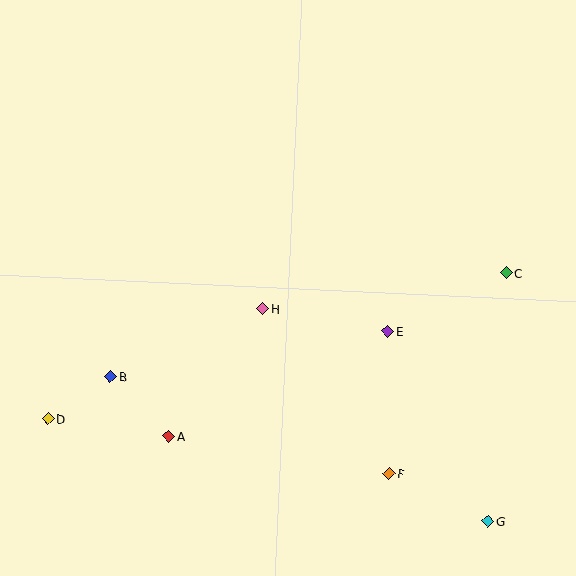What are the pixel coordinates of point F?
Point F is at (389, 474).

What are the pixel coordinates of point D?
Point D is at (48, 419).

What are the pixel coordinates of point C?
Point C is at (506, 273).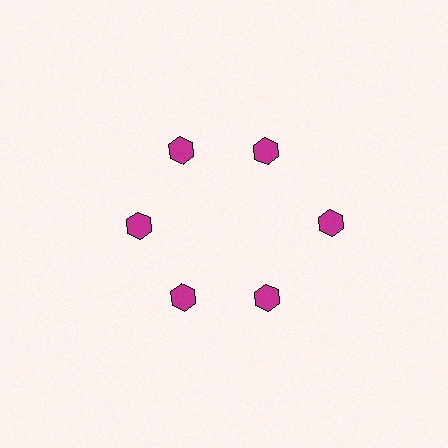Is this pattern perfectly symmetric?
No. The 6 magenta hexagons are arranged in a ring, but one element near the 3 o'clock position is pushed outward from the center, breaking the 6-fold rotational symmetry.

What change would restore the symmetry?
The symmetry would be restored by moving it inward, back onto the ring so that all 6 hexagons sit at equal angles and equal distance from the center.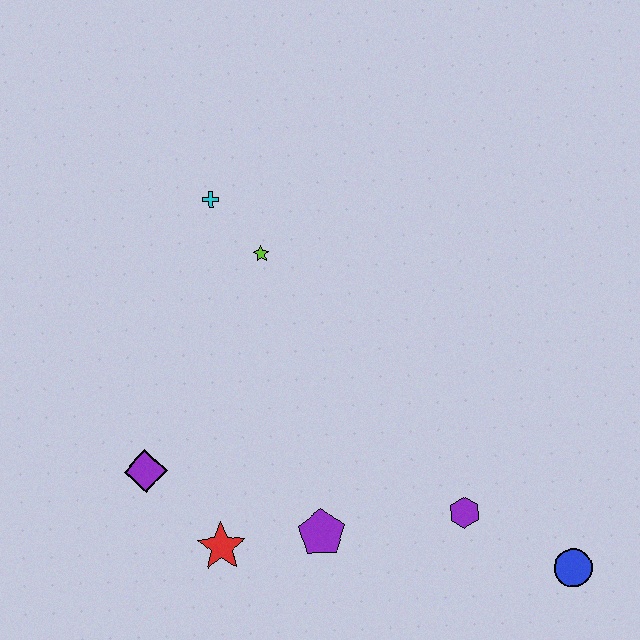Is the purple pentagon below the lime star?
Yes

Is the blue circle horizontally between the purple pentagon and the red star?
No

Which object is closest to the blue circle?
The purple hexagon is closest to the blue circle.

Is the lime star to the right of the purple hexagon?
No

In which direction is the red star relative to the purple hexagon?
The red star is to the left of the purple hexagon.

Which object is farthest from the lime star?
The blue circle is farthest from the lime star.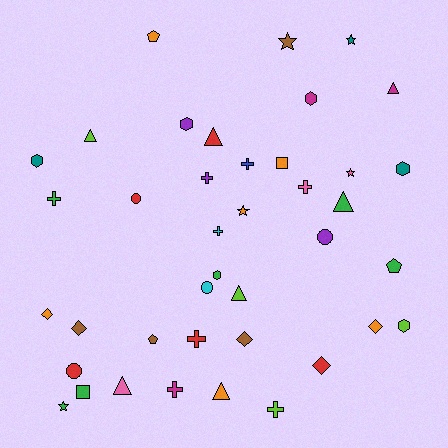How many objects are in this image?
There are 40 objects.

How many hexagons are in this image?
There are 6 hexagons.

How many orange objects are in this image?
There are 6 orange objects.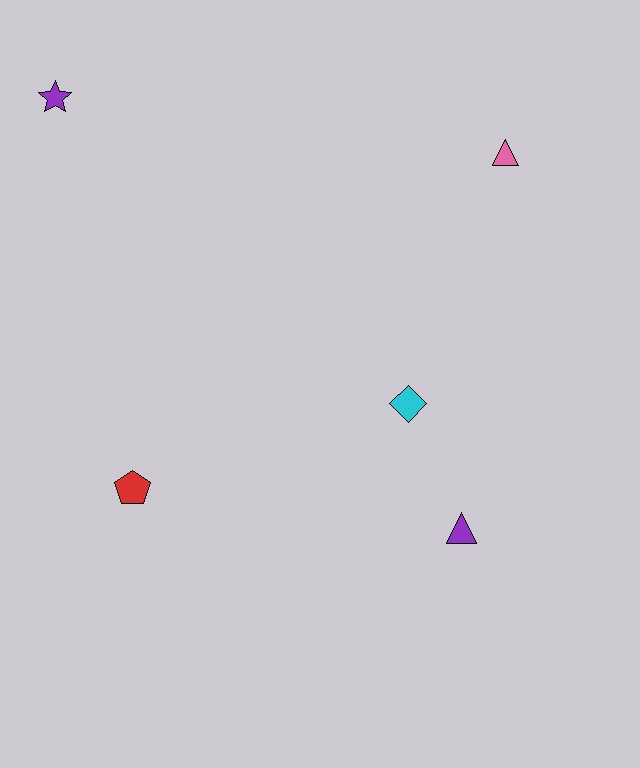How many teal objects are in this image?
There are no teal objects.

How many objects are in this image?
There are 5 objects.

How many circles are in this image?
There are no circles.